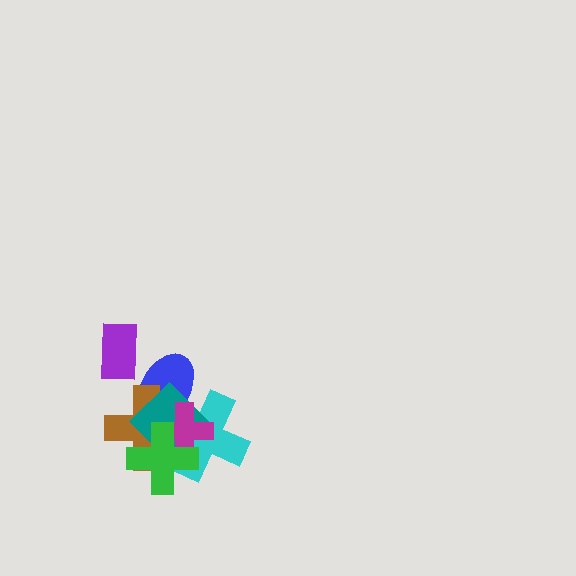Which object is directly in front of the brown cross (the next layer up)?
The cyan cross is directly in front of the brown cross.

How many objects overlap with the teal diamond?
5 objects overlap with the teal diamond.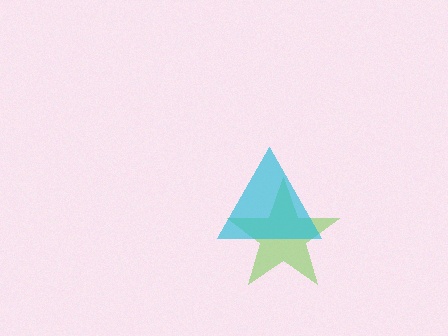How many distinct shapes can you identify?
There are 2 distinct shapes: a lime star, a cyan triangle.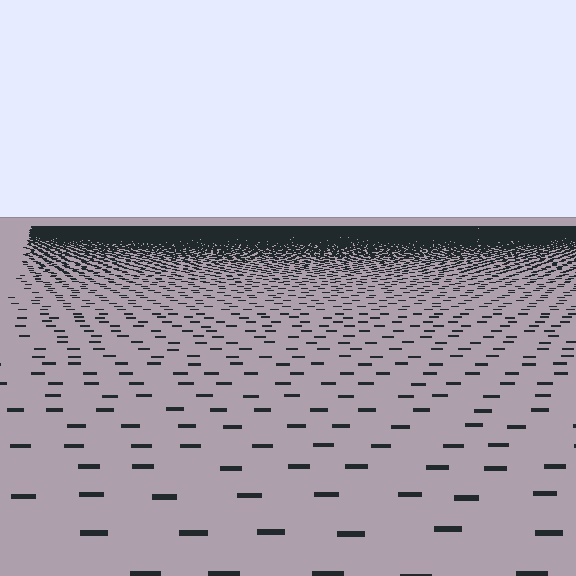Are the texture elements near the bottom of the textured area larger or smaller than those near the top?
Larger. Near the bottom, elements are closer to the viewer and appear at a bigger on-screen size.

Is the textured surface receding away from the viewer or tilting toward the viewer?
The surface is receding away from the viewer. Texture elements get smaller and denser toward the top.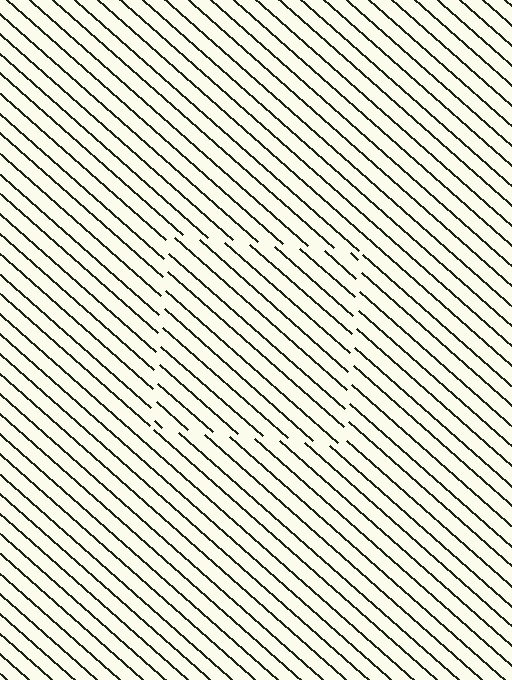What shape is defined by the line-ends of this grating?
An illusory square. The interior of the shape contains the same grating, shifted by half a period — the contour is defined by the phase discontinuity where line-ends from the inner and outer gratings abut.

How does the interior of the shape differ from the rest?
The interior of the shape contains the same grating, shifted by half a period — the contour is defined by the phase discontinuity where line-ends from the inner and outer gratings abut.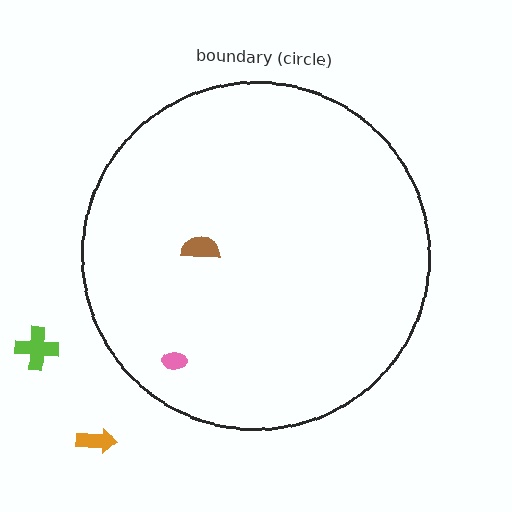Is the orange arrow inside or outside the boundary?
Outside.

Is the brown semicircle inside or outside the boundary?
Inside.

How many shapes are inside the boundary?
2 inside, 2 outside.